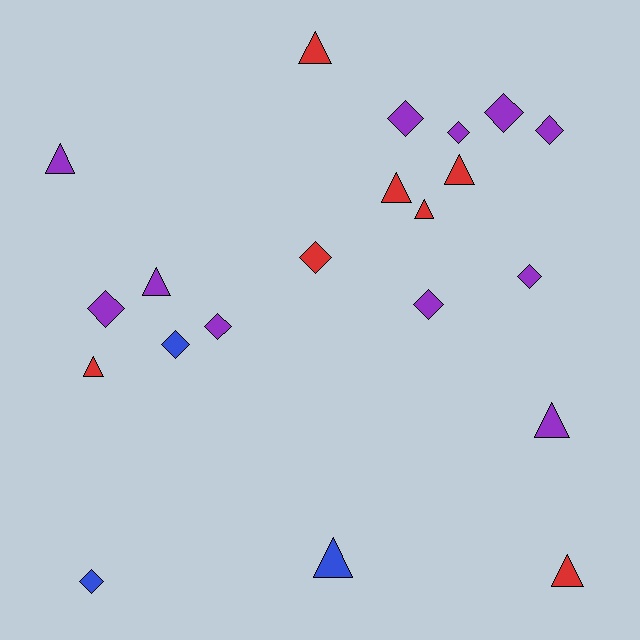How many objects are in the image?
There are 21 objects.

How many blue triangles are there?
There is 1 blue triangle.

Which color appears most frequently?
Purple, with 11 objects.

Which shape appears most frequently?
Diamond, with 11 objects.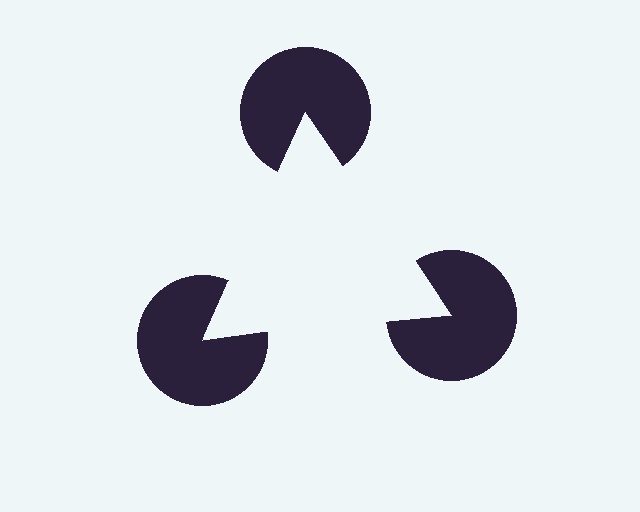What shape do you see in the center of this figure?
An illusory triangle — its edges are inferred from the aligned wedge cuts in the pac-man discs, not physically drawn.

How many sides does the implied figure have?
3 sides.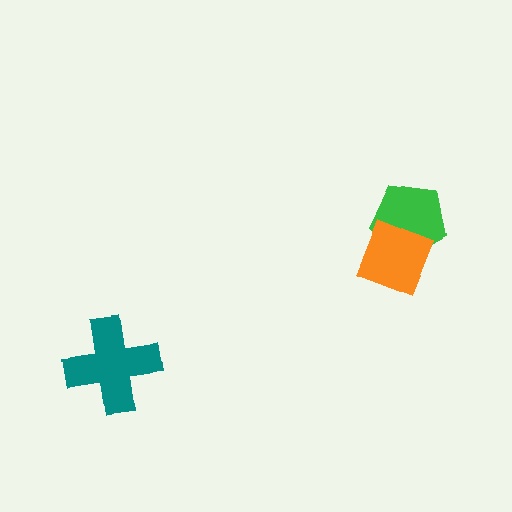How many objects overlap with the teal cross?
0 objects overlap with the teal cross.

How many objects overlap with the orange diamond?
1 object overlaps with the orange diamond.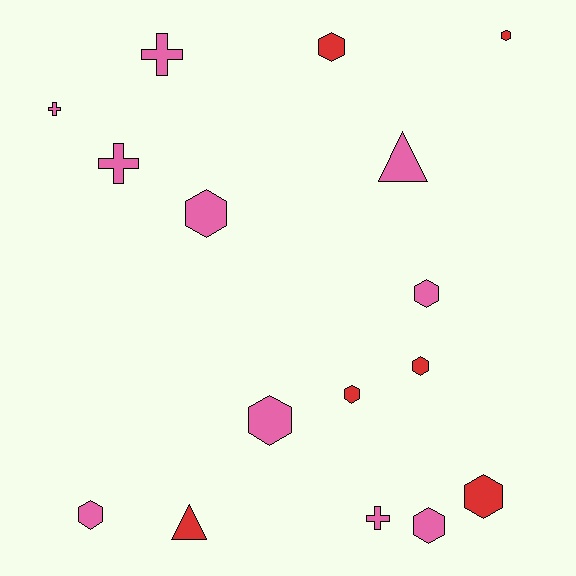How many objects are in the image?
There are 16 objects.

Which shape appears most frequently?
Hexagon, with 10 objects.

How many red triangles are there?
There is 1 red triangle.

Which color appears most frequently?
Pink, with 10 objects.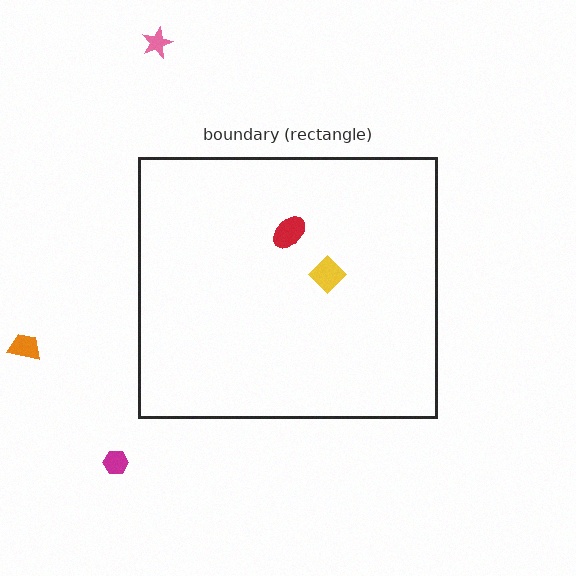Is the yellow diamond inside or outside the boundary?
Inside.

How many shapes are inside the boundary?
2 inside, 3 outside.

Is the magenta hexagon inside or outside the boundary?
Outside.